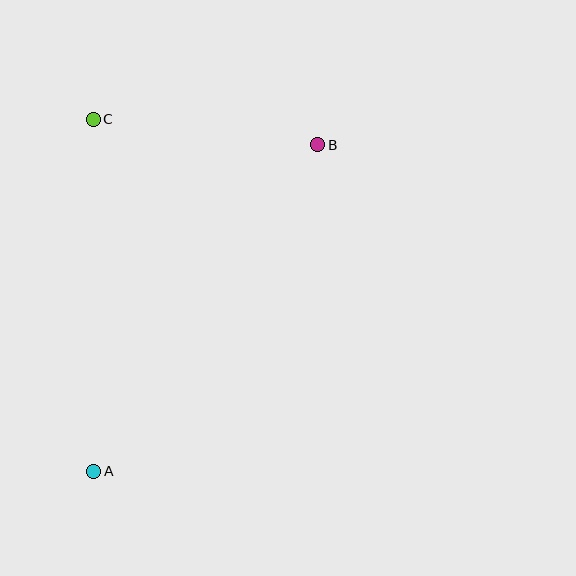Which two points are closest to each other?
Points B and C are closest to each other.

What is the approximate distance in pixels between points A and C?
The distance between A and C is approximately 352 pixels.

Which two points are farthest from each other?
Points A and B are farthest from each other.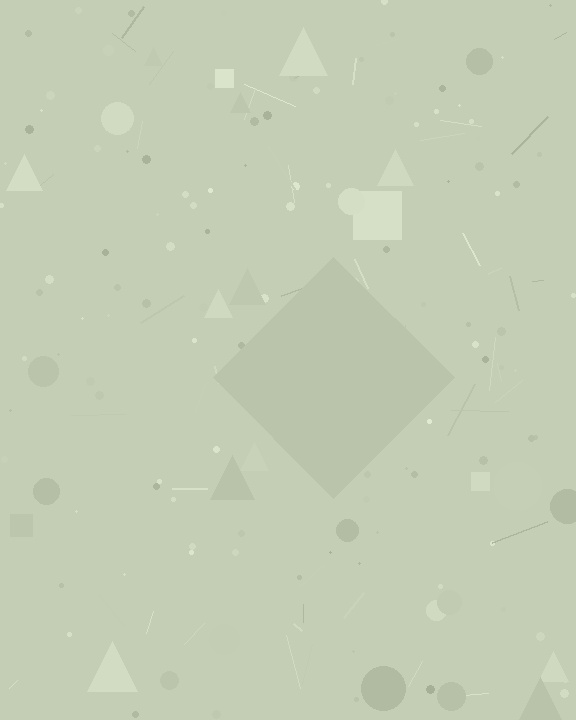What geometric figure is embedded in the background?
A diamond is embedded in the background.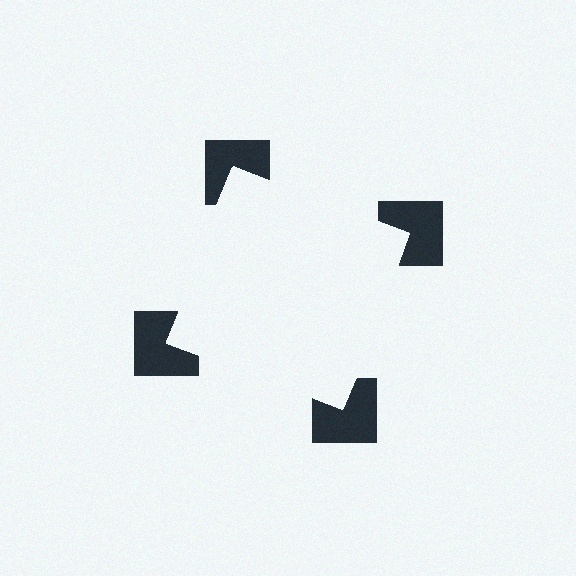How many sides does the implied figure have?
4 sides.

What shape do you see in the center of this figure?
An illusory square — its edges are inferred from the aligned wedge cuts in the notched squares, not physically drawn.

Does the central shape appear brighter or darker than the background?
It typically appears slightly brighter than the background, even though no actual brightness change is drawn.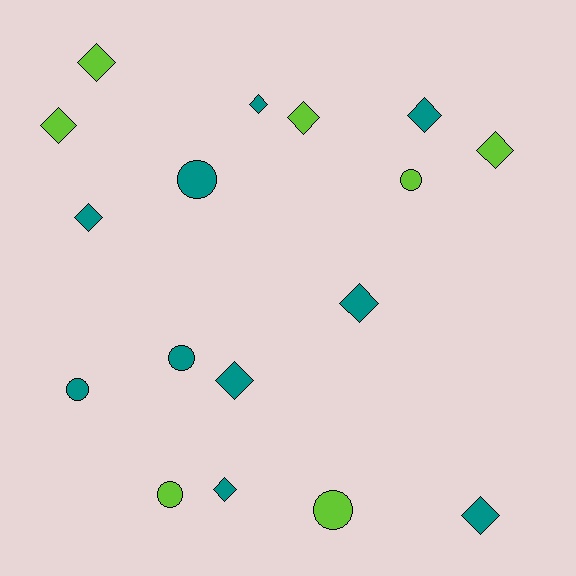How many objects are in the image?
There are 17 objects.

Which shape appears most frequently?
Diamond, with 11 objects.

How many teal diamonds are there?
There are 7 teal diamonds.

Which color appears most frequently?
Teal, with 10 objects.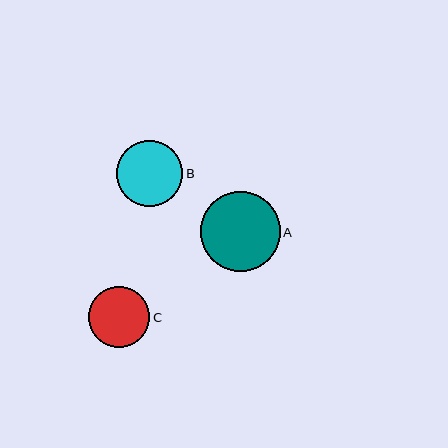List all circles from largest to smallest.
From largest to smallest: A, B, C.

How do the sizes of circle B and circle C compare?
Circle B and circle C are approximately the same size.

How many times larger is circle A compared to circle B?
Circle A is approximately 1.2 times the size of circle B.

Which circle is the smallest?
Circle C is the smallest with a size of approximately 62 pixels.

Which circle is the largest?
Circle A is the largest with a size of approximately 80 pixels.